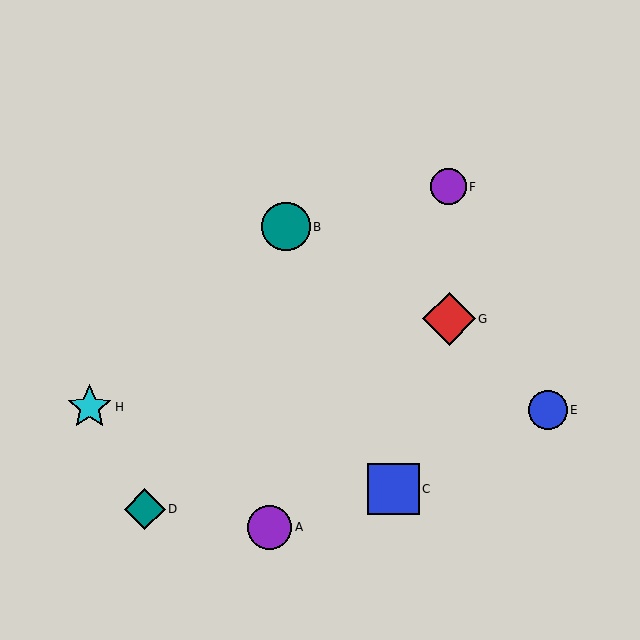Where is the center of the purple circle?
The center of the purple circle is at (269, 527).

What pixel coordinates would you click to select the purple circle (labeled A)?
Click at (269, 527) to select the purple circle A.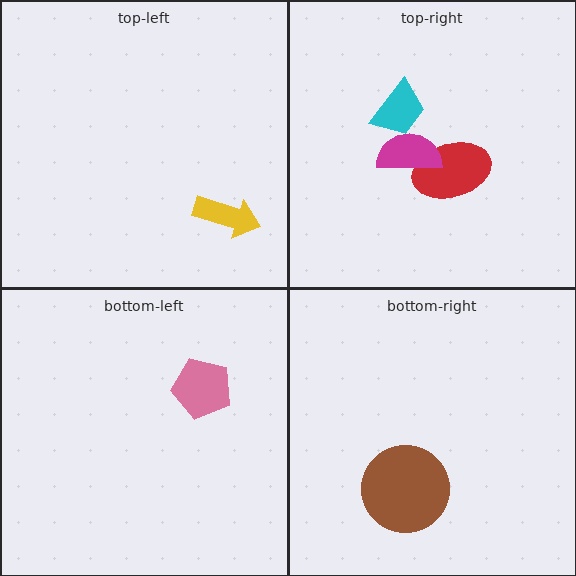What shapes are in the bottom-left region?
The pink pentagon.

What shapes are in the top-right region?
The red ellipse, the magenta semicircle, the cyan trapezoid.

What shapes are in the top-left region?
The yellow arrow.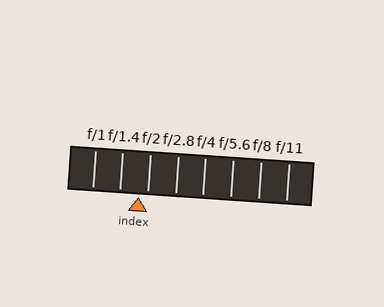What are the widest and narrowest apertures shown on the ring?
The widest aperture shown is f/1 and the narrowest is f/11.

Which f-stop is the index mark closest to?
The index mark is closest to f/2.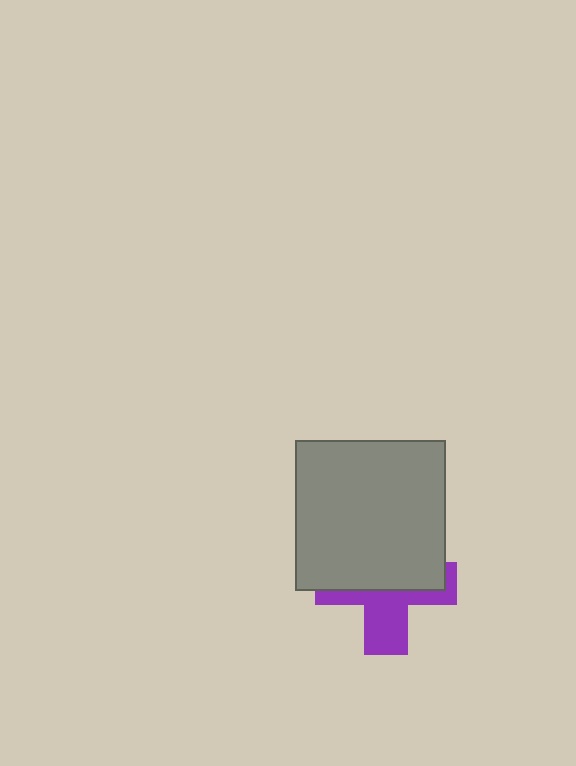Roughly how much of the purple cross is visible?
A small part of it is visible (roughly 43%).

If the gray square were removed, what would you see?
You would see the complete purple cross.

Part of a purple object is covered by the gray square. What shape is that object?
It is a cross.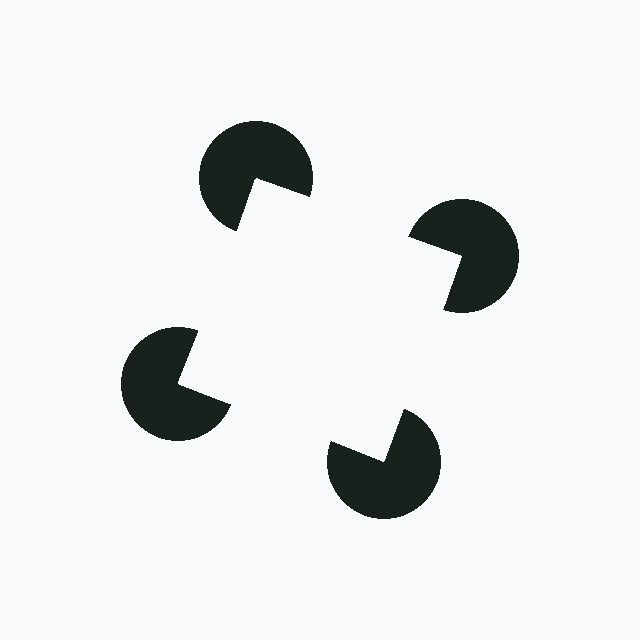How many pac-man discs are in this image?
There are 4 — one at each vertex of the illusory square.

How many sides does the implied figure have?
4 sides.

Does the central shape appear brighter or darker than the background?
It typically appears slightly brighter than the background, even though no actual brightness change is drawn.